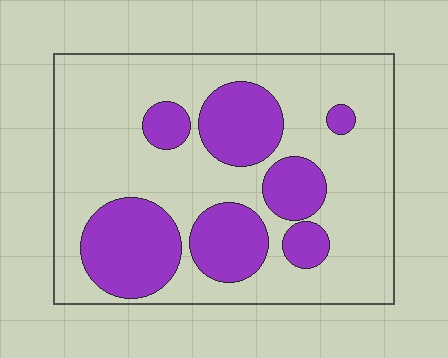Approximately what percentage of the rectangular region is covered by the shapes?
Approximately 30%.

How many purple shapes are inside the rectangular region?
7.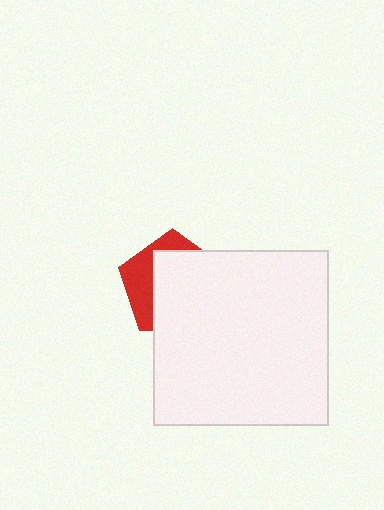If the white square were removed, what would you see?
You would see the complete red pentagon.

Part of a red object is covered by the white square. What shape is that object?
It is a pentagon.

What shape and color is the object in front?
The object in front is a white square.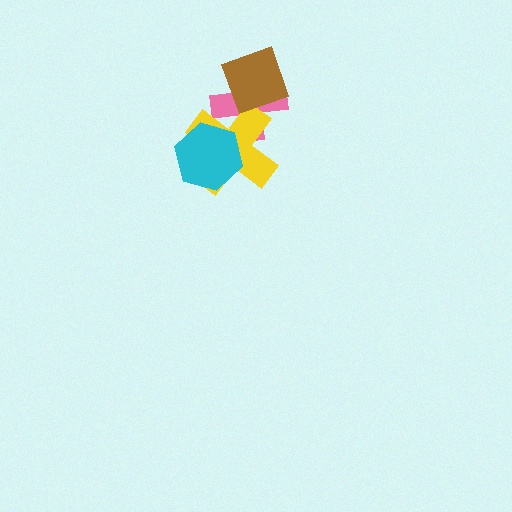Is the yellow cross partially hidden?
Yes, it is partially covered by another shape.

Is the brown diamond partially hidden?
No, no other shape covers it.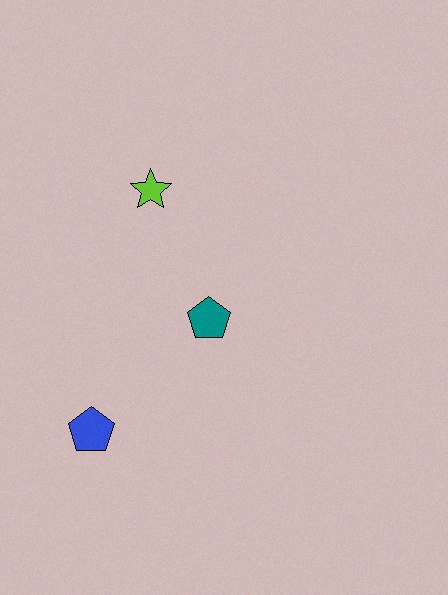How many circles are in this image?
There are no circles.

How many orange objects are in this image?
There are no orange objects.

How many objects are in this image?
There are 3 objects.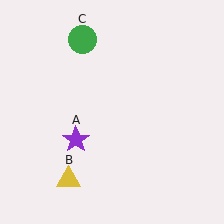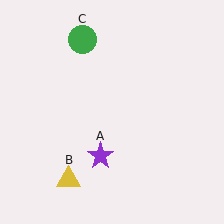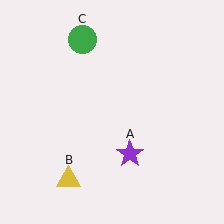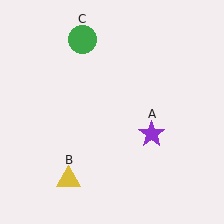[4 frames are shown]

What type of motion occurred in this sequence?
The purple star (object A) rotated counterclockwise around the center of the scene.